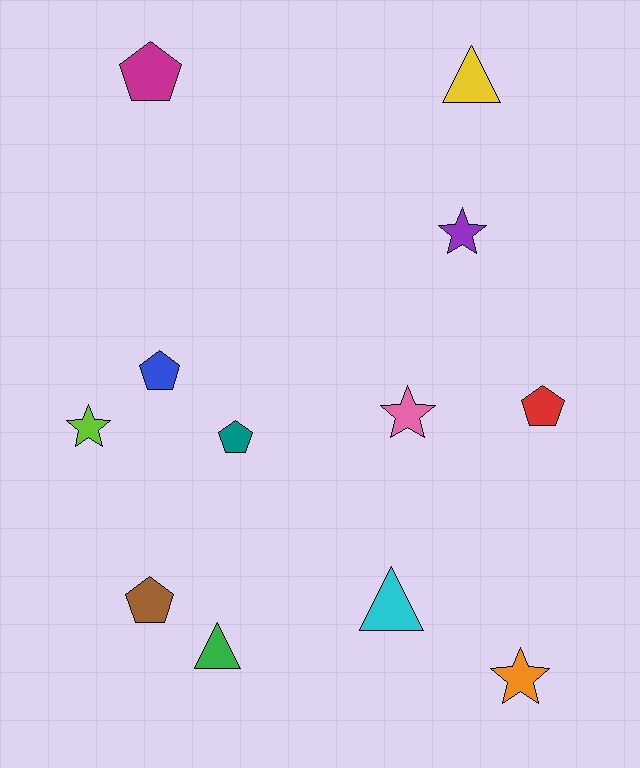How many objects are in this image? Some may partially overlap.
There are 12 objects.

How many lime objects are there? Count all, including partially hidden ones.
There is 1 lime object.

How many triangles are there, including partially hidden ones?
There are 3 triangles.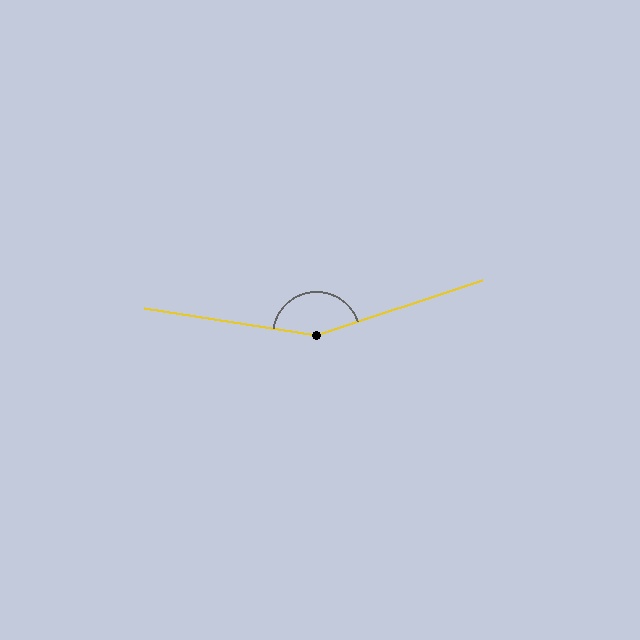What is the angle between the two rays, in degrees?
Approximately 153 degrees.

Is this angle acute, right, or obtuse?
It is obtuse.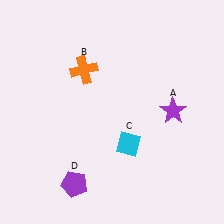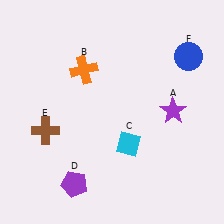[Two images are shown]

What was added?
A brown cross (E), a blue circle (F) were added in Image 2.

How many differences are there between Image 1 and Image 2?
There are 2 differences between the two images.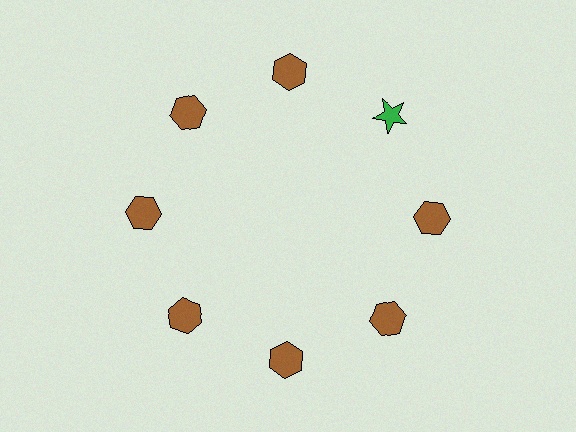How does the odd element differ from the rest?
It differs in both color (green instead of brown) and shape (star instead of hexagon).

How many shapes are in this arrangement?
There are 8 shapes arranged in a ring pattern.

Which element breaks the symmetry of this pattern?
The green star at roughly the 2 o'clock position breaks the symmetry. All other shapes are brown hexagons.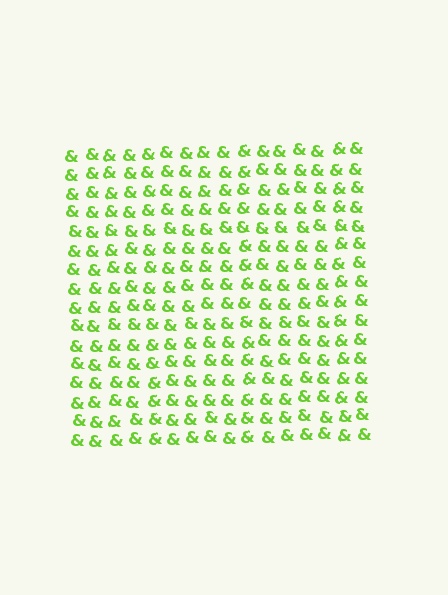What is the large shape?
The large shape is a square.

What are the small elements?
The small elements are ampersands.